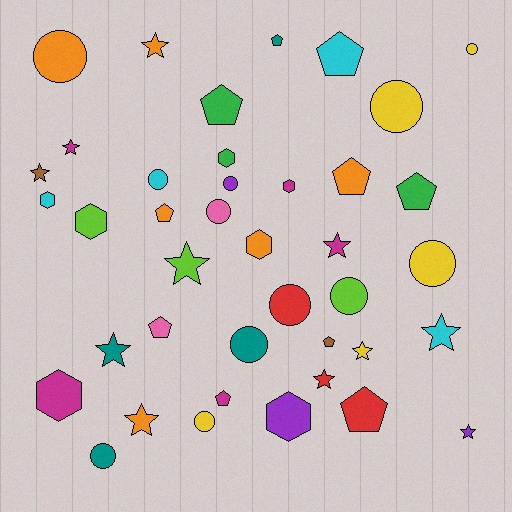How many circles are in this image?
There are 12 circles.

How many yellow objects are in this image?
There are 5 yellow objects.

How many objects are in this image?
There are 40 objects.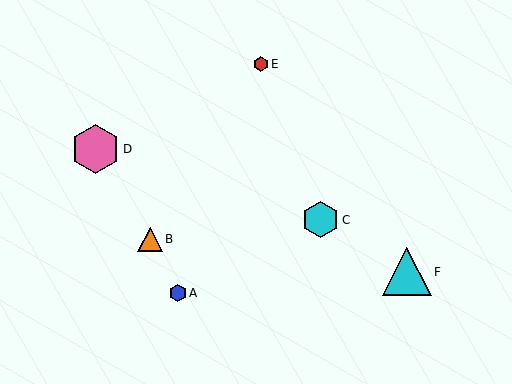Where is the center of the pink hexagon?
The center of the pink hexagon is at (95, 149).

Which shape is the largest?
The pink hexagon (labeled D) is the largest.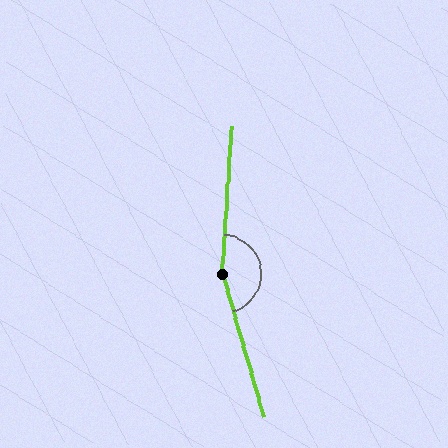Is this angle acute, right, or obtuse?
It is obtuse.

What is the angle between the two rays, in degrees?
Approximately 160 degrees.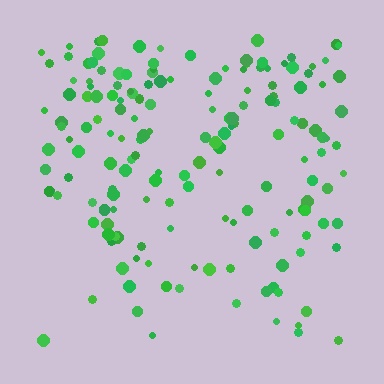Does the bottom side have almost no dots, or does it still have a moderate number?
Still a moderate number, just noticeably fewer than the top.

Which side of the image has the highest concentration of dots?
The top.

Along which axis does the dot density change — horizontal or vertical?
Vertical.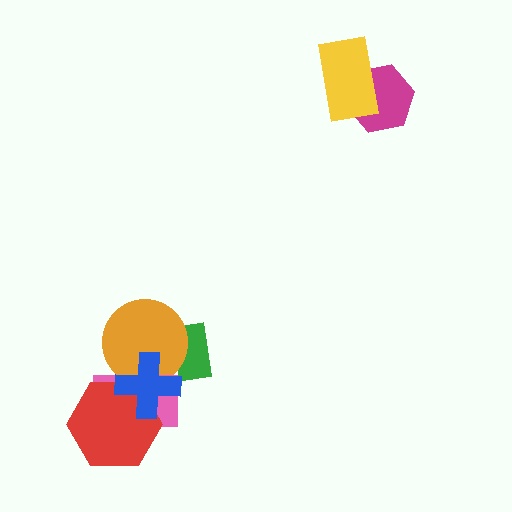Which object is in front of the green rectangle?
The orange circle is in front of the green rectangle.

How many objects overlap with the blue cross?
3 objects overlap with the blue cross.